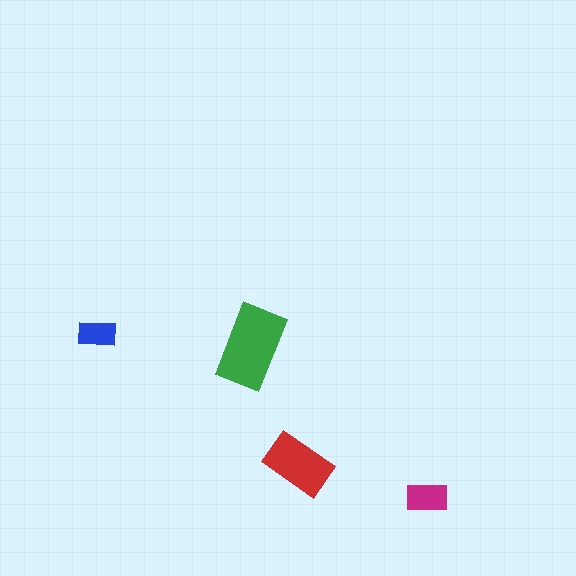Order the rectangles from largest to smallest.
the green one, the red one, the magenta one, the blue one.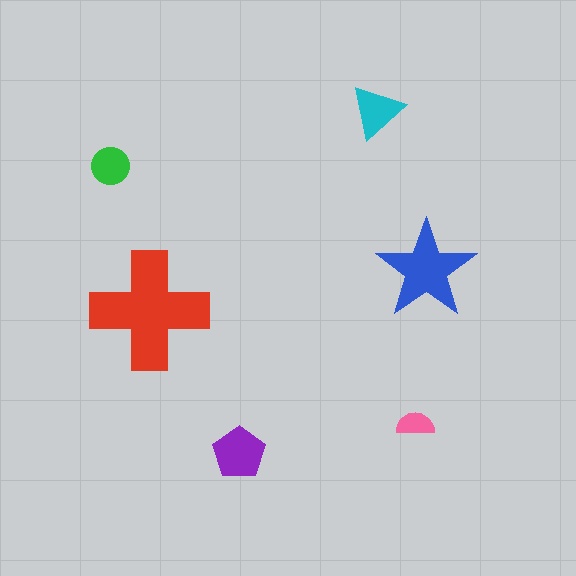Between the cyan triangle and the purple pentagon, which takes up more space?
The purple pentagon.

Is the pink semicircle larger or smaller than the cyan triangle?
Smaller.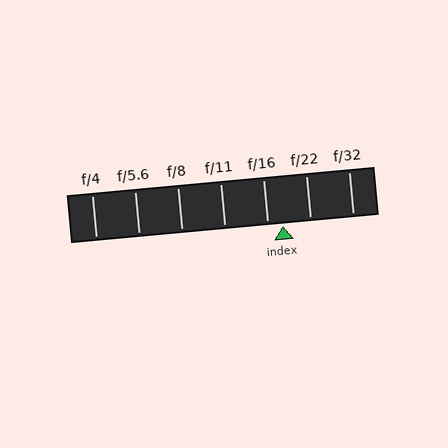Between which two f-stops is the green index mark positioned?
The index mark is between f/16 and f/22.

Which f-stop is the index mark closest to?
The index mark is closest to f/16.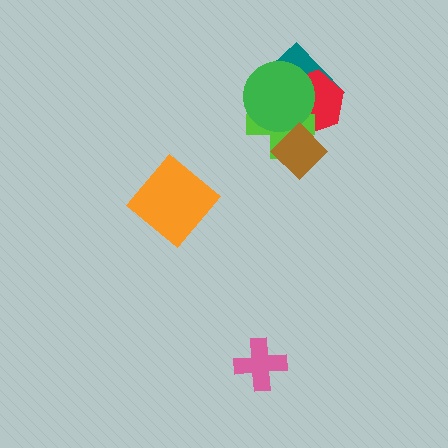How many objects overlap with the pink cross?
0 objects overlap with the pink cross.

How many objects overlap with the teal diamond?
4 objects overlap with the teal diamond.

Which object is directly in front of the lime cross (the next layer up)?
The green circle is directly in front of the lime cross.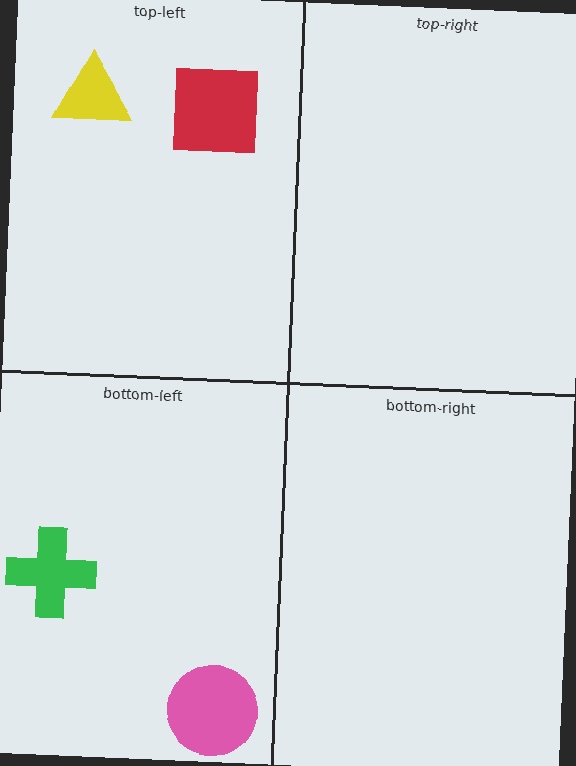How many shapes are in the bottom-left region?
2.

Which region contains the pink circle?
The bottom-left region.